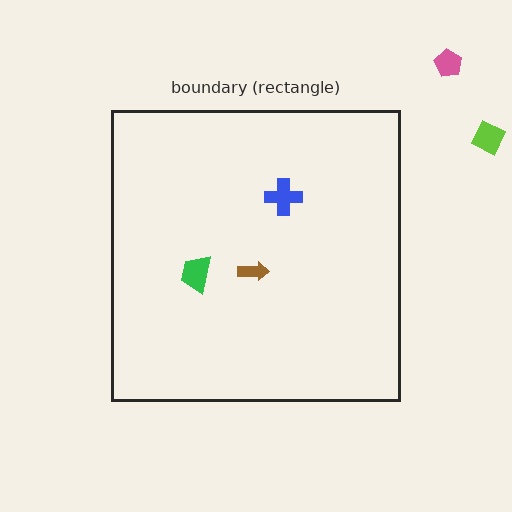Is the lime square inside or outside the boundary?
Outside.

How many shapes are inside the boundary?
3 inside, 2 outside.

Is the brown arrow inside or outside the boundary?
Inside.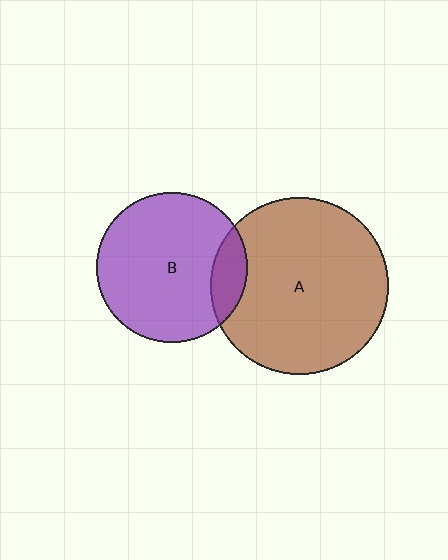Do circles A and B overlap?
Yes.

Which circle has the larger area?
Circle A (brown).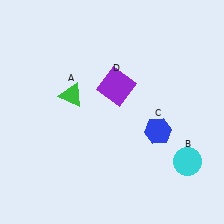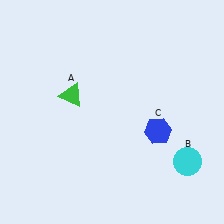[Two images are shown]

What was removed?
The purple square (D) was removed in Image 2.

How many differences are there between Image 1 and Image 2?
There is 1 difference between the two images.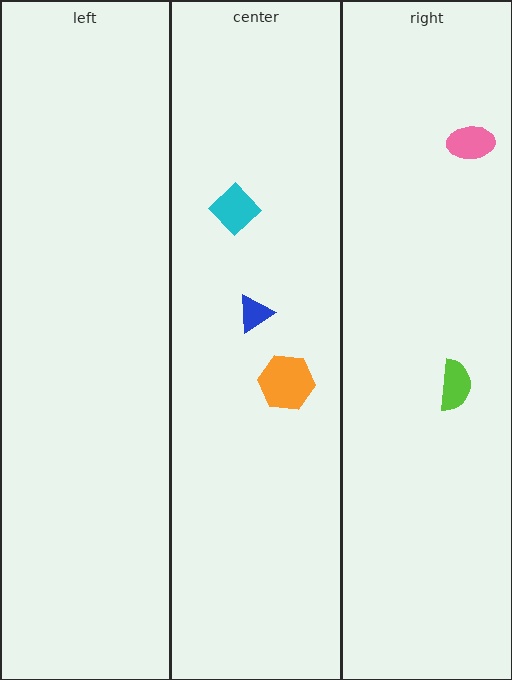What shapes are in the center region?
The blue triangle, the orange hexagon, the cyan diamond.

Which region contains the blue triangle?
The center region.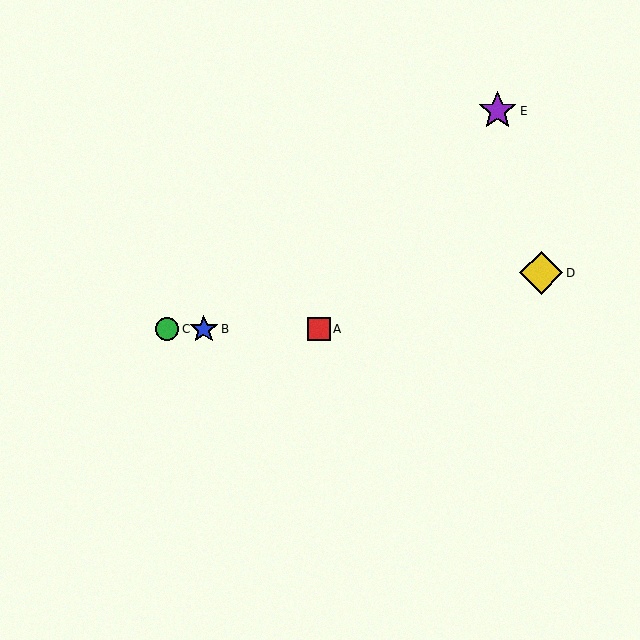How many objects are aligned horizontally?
3 objects (A, B, C) are aligned horizontally.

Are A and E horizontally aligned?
No, A is at y≈329 and E is at y≈111.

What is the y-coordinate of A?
Object A is at y≈329.